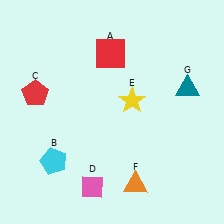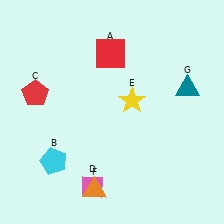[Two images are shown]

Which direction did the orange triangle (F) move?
The orange triangle (F) moved left.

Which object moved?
The orange triangle (F) moved left.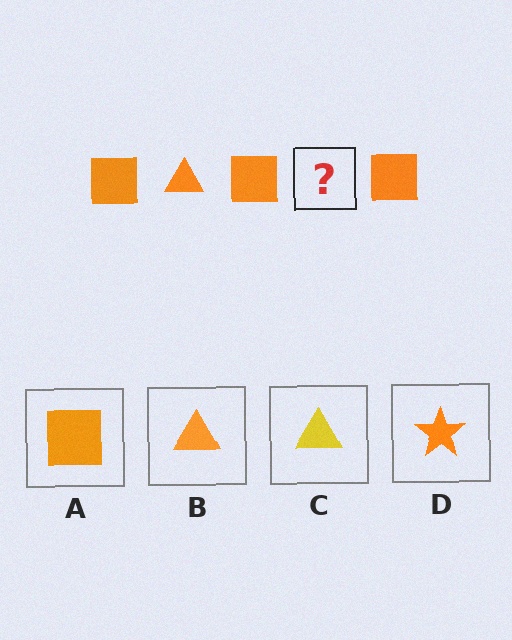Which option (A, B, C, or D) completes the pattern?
B.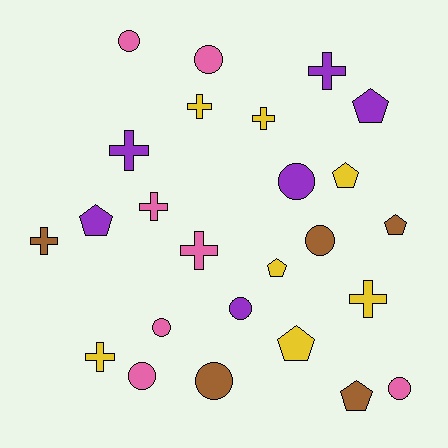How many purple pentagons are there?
There are 2 purple pentagons.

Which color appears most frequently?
Pink, with 7 objects.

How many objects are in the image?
There are 25 objects.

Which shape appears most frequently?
Circle, with 9 objects.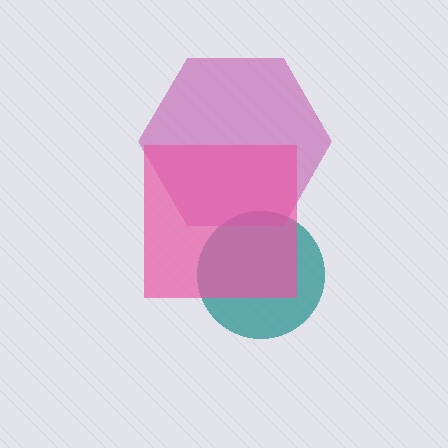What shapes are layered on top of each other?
The layered shapes are: a teal circle, a magenta hexagon, a pink square.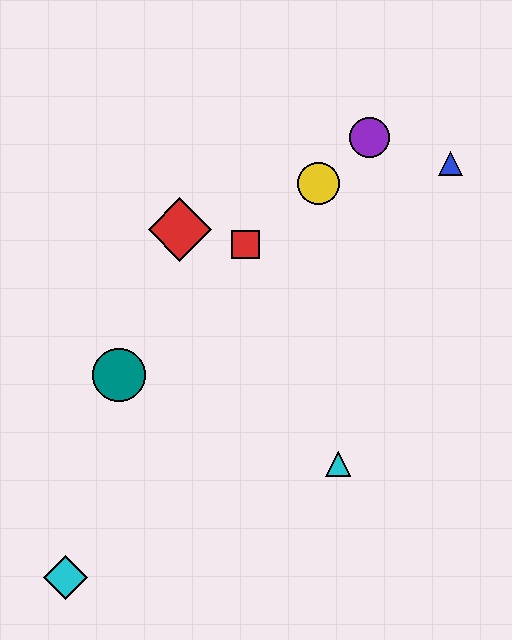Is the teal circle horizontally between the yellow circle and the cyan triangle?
No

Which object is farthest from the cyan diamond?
The blue triangle is farthest from the cyan diamond.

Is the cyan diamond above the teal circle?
No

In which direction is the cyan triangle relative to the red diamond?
The cyan triangle is below the red diamond.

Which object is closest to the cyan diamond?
The teal circle is closest to the cyan diamond.